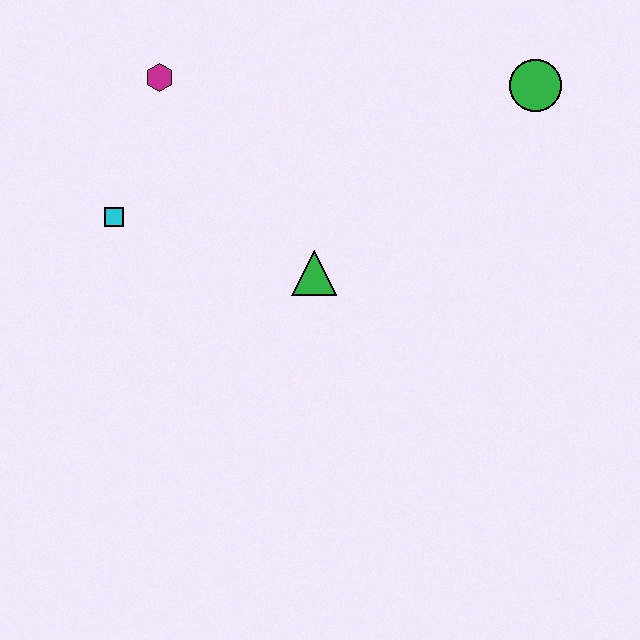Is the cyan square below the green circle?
Yes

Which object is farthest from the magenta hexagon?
The green circle is farthest from the magenta hexagon.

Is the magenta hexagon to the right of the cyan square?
Yes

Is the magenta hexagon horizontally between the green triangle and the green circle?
No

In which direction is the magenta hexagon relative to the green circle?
The magenta hexagon is to the left of the green circle.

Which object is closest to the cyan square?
The magenta hexagon is closest to the cyan square.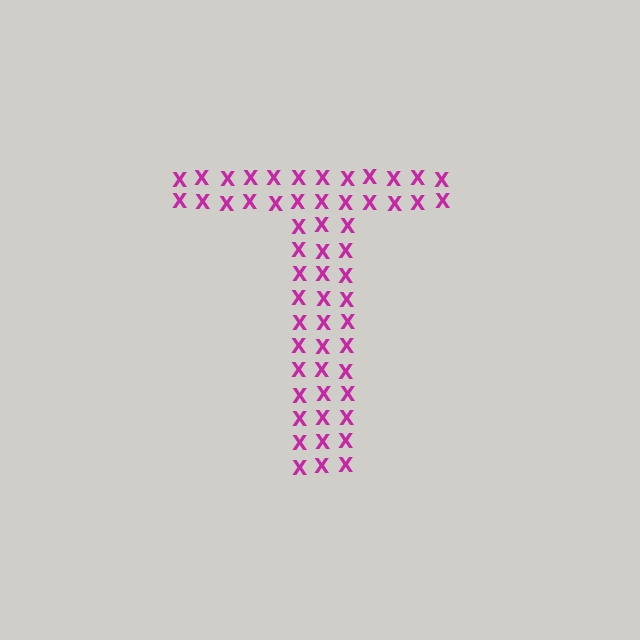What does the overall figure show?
The overall figure shows the letter T.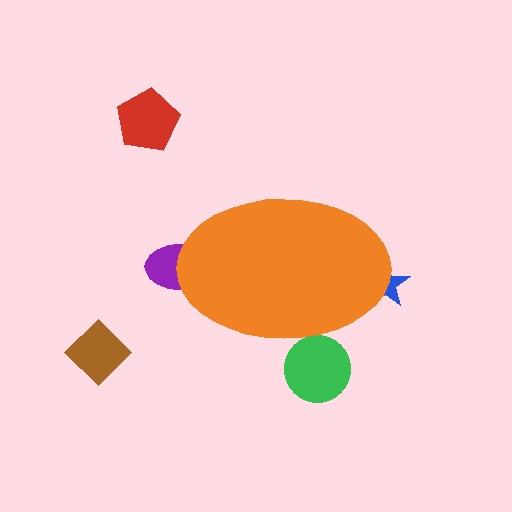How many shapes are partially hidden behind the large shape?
3 shapes are partially hidden.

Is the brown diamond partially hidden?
No, the brown diamond is fully visible.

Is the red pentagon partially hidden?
No, the red pentagon is fully visible.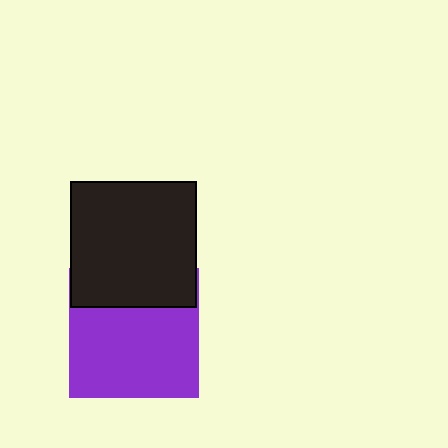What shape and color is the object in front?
The object in front is a black square.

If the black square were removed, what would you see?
You would see the complete purple square.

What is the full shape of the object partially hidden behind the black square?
The partially hidden object is a purple square.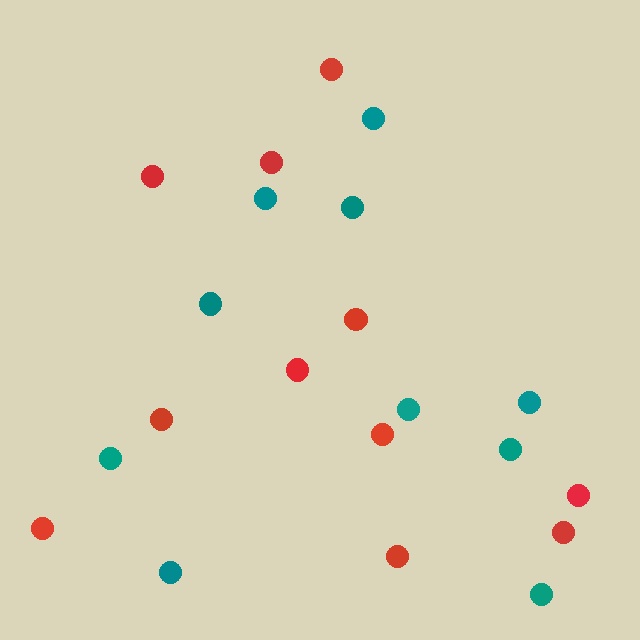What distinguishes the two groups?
There are 2 groups: one group of teal circles (10) and one group of red circles (11).